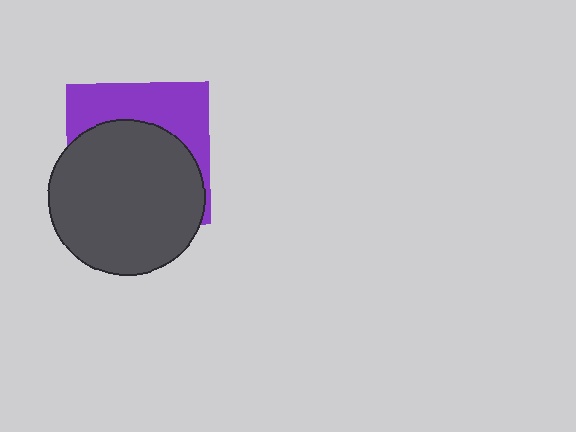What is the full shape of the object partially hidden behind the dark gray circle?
The partially hidden object is a purple square.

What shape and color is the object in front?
The object in front is a dark gray circle.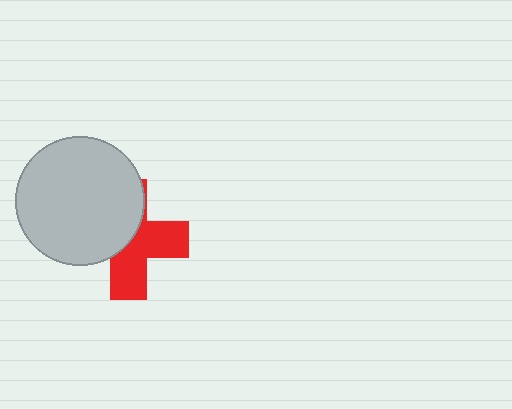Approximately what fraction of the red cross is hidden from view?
Roughly 49% of the red cross is hidden behind the light gray circle.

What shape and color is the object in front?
The object in front is a light gray circle.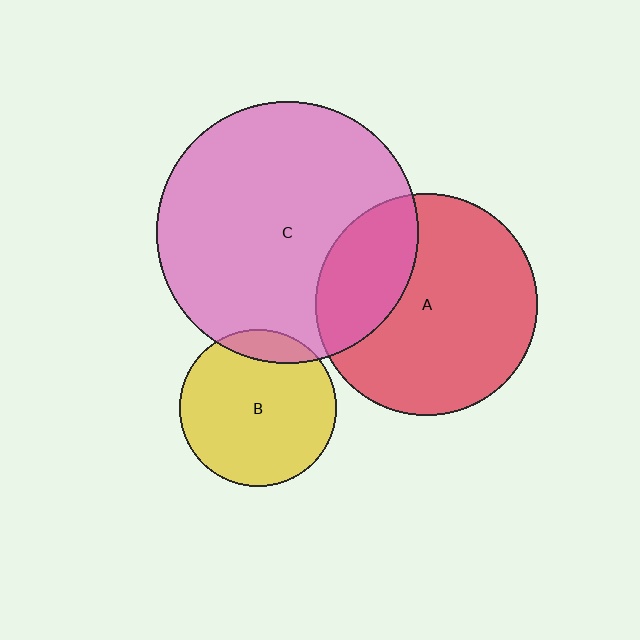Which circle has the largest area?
Circle C (pink).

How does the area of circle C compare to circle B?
Approximately 2.8 times.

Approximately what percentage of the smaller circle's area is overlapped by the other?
Approximately 10%.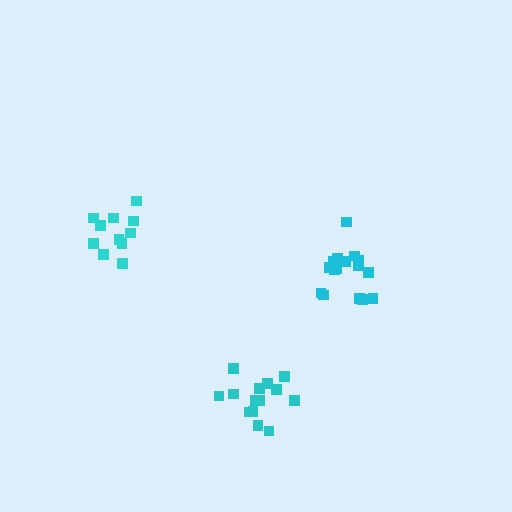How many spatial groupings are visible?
There are 3 spatial groupings.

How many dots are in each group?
Group 1: 11 dots, Group 2: 14 dots, Group 3: 16 dots (41 total).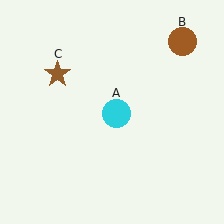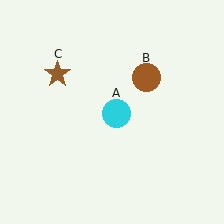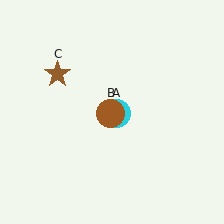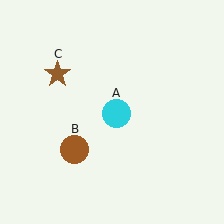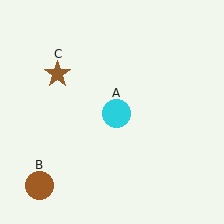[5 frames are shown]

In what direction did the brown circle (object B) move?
The brown circle (object B) moved down and to the left.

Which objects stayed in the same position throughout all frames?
Cyan circle (object A) and brown star (object C) remained stationary.